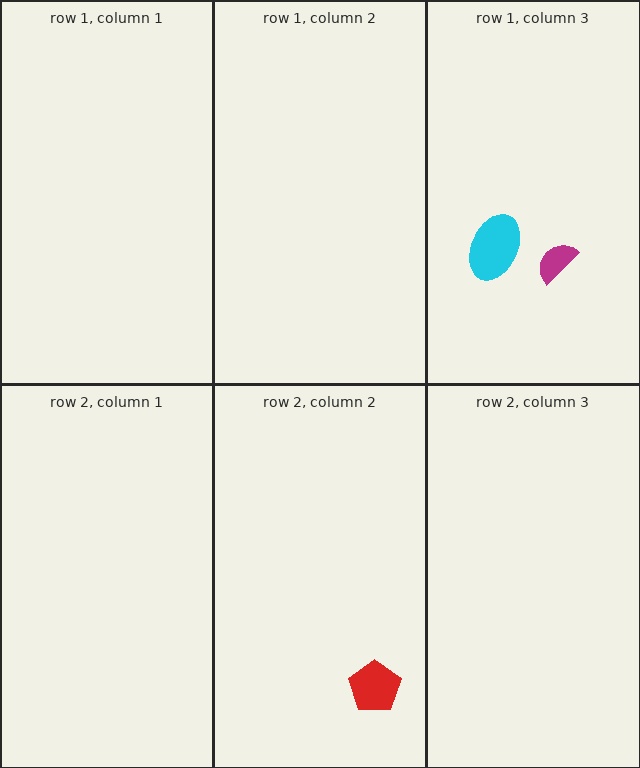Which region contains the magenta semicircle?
The row 1, column 3 region.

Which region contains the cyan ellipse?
The row 1, column 3 region.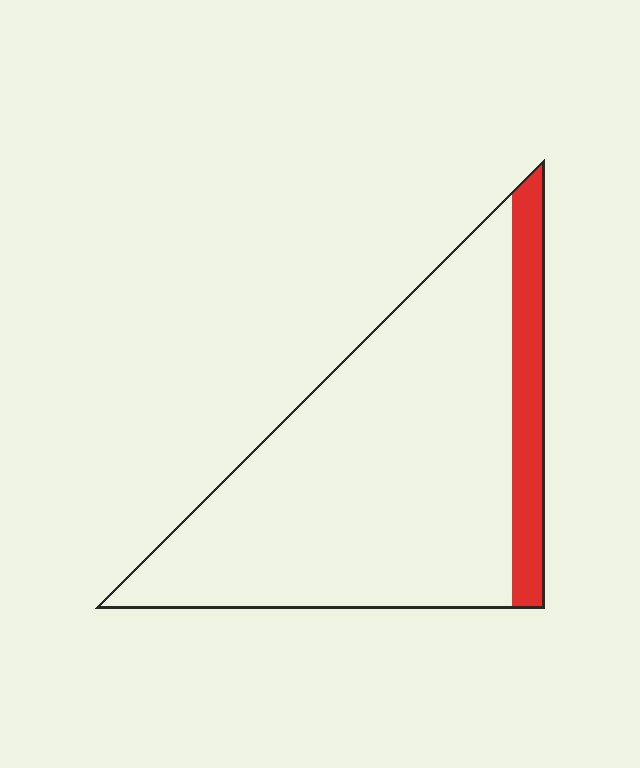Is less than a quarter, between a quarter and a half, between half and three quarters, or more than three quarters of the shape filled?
Less than a quarter.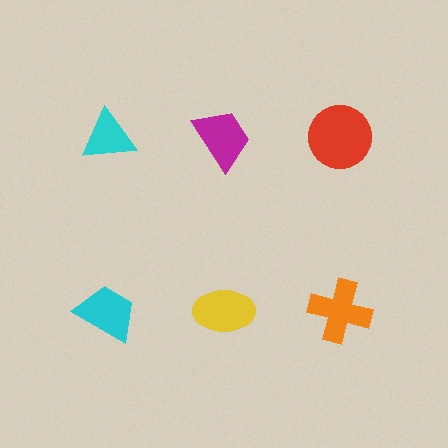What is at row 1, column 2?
A magenta trapezoid.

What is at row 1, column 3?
A red circle.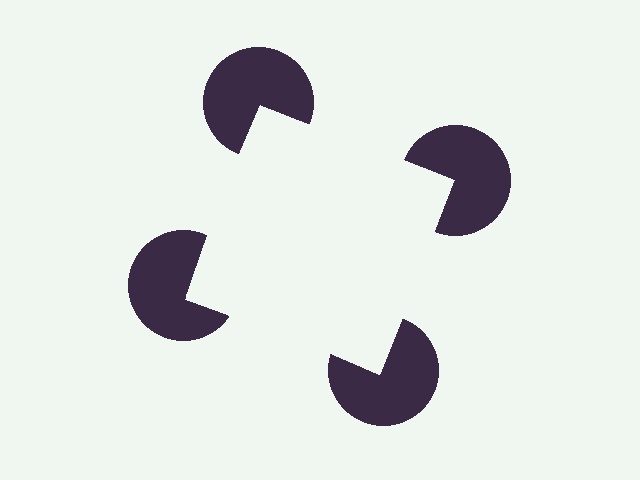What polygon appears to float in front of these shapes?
An illusory square — its edges are inferred from the aligned wedge cuts in the pac-man discs, not physically drawn.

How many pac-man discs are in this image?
There are 4 — one at each vertex of the illusory square.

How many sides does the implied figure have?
4 sides.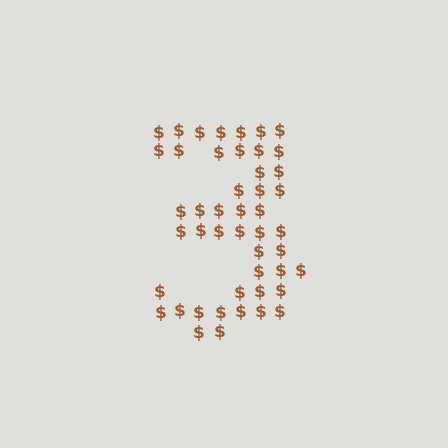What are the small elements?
The small elements are dollar signs.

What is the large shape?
The large shape is the digit 3.